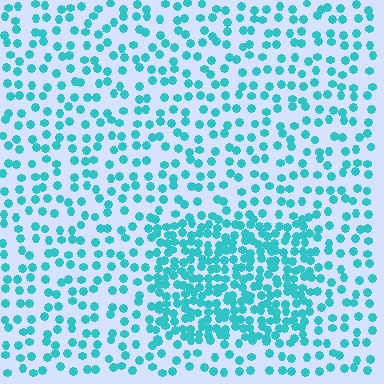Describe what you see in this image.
The image contains small cyan elements arranged at two different densities. A rectangle-shaped region is visible where the elements are more densely packed than the surrounding area.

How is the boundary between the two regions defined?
The boundary is defined by a change in element density (approximately 2.3x ratio). All elements are the same color, size, and shape.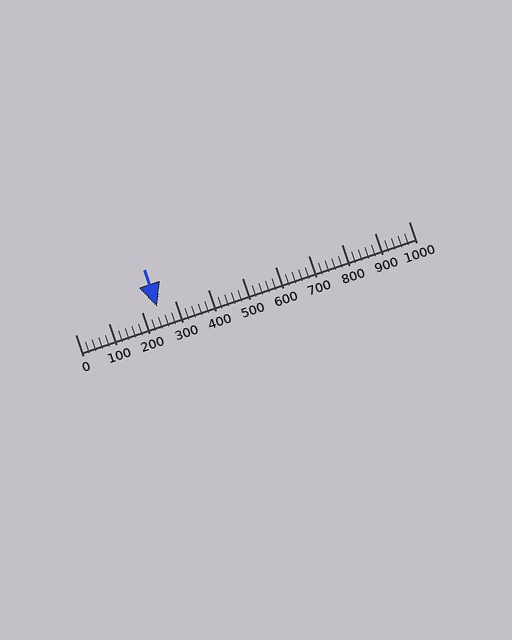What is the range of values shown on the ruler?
The ruler shows values from 0 to 1000.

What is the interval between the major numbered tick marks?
The major tick marks are spaced 100 units apart.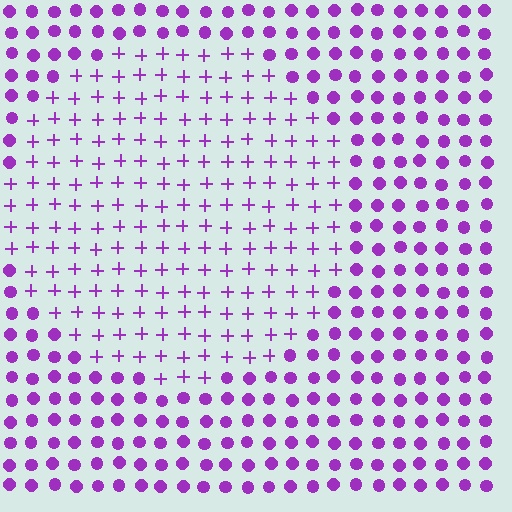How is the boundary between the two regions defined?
The boundary is defined by a change in element shape: plus signs inside vs. circles outside. All elements share the same color and spacing.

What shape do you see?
I see a circle.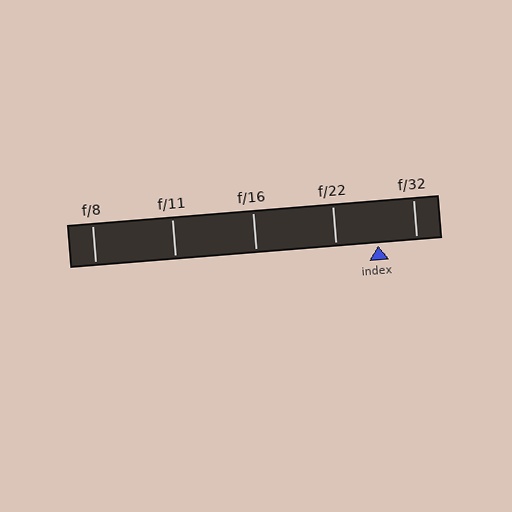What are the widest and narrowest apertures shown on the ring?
The widest aperture shown is f/8 and the narrowest is f/32.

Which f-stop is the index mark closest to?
The index mark is closest to f/32.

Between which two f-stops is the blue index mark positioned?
The index mark is between f/22 and f/32.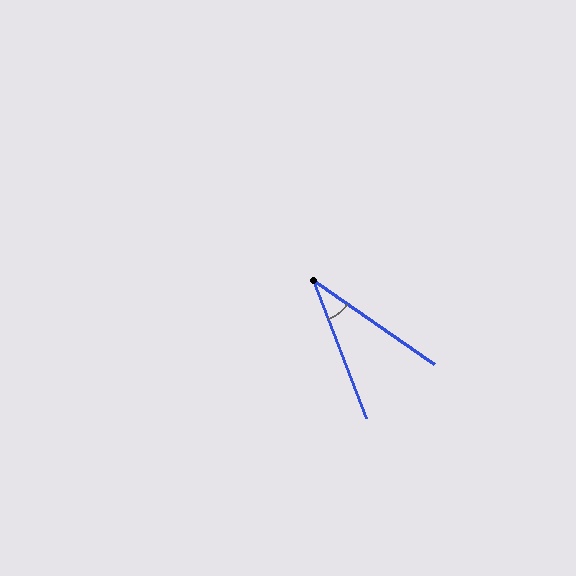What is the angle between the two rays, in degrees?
Approximately 34 degrees.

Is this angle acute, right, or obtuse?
It is acute.